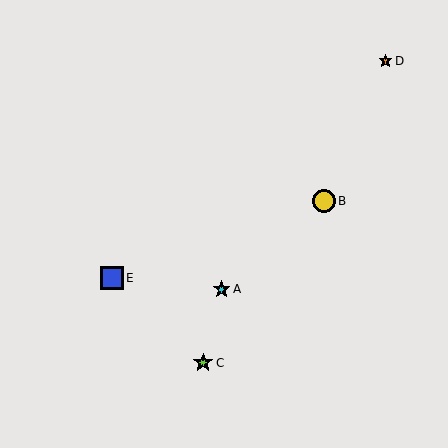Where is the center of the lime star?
The center of the lime star is at (203, 363).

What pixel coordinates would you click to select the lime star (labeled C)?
Click at (203, 363) to select the lime star C.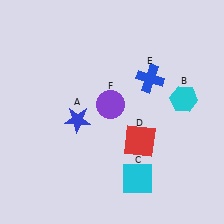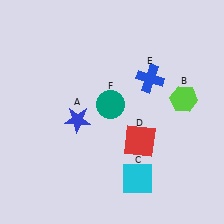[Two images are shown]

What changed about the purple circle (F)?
In Image 1, F is purple. In Image 2, it changed to teal.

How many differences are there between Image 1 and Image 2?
There are 2 differences between the two images.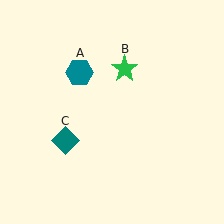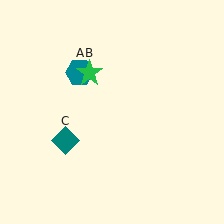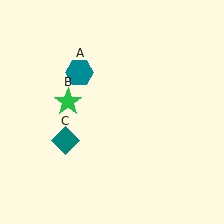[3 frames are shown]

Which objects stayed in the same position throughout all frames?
Teal hexagon (object A) and teal diamond (object C) remained stationary.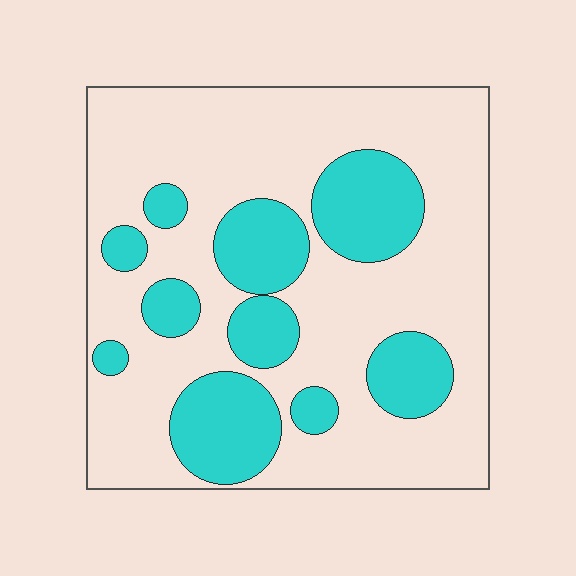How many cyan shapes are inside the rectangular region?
10.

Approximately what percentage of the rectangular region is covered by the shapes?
Approximately 30%.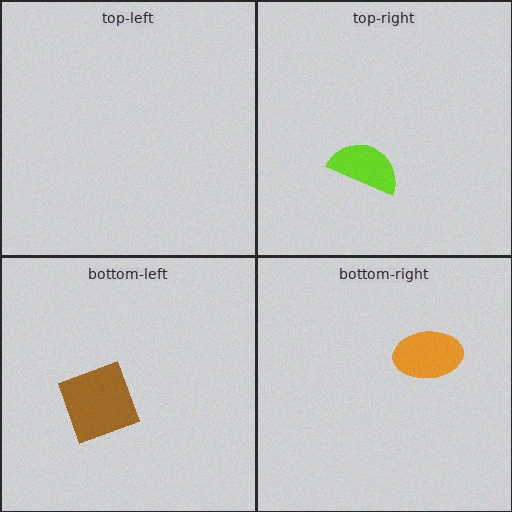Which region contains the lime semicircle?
The top-right region.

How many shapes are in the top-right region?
1.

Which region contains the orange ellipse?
The bottom-right region.